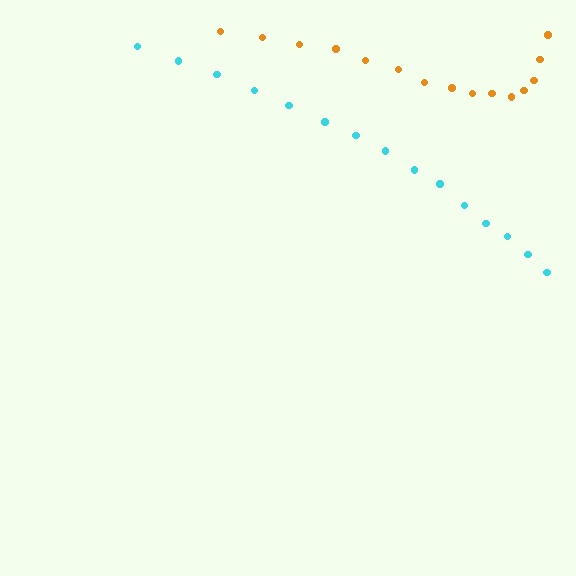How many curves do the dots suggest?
There are 2 distinct paths.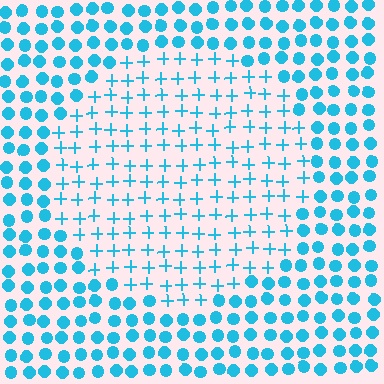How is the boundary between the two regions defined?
The boundary is defined by a change in element shape: plus signs inside vs. circles outside. All elements share the same color and spacing.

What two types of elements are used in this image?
The image uses plus signs inside the circle region and circles outside it.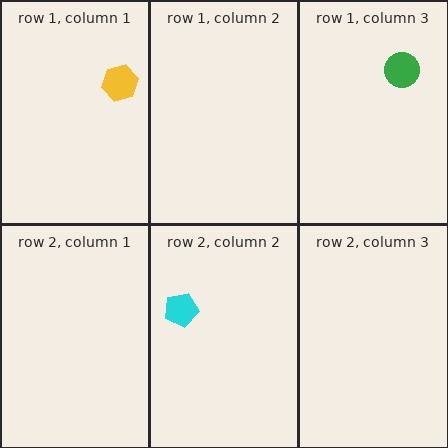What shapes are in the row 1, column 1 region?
The yellow hexagon.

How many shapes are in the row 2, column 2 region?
1.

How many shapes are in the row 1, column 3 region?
1.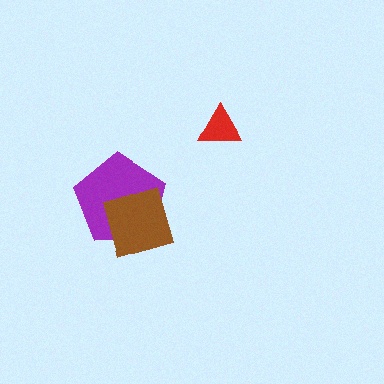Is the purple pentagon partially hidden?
Yes, it is partially covered by another shape.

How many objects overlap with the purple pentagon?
1 object overlaps with the purple pentagon.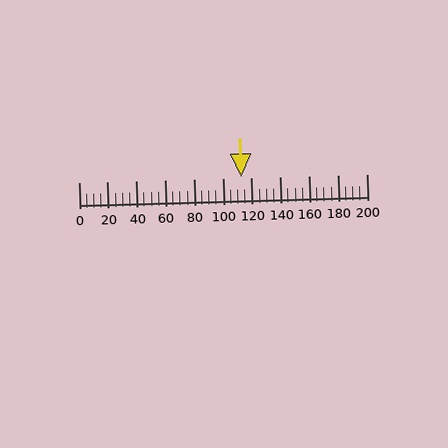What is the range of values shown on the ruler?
The ruler shows values from 0 to 200.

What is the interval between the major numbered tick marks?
The major tick marks are spaced 20 units apart.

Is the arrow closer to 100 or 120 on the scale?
The arrow is closer to 120.